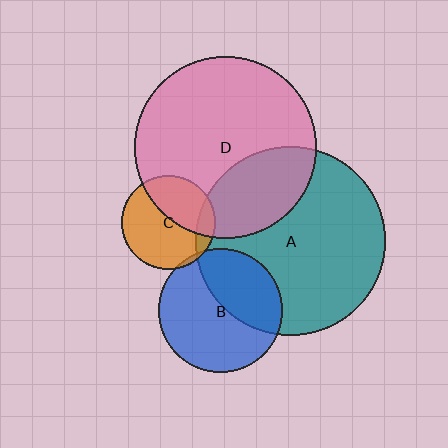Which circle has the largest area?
Circle A (teal).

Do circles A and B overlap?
Yes.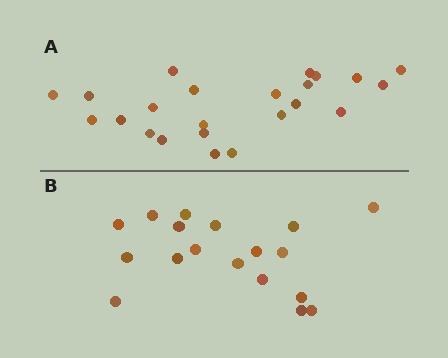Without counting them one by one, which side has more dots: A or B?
Region A (the top region) has more dots.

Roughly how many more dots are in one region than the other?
Region A has about 5 more dots than region B.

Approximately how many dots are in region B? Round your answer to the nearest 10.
About 20 dots. (The exact count is 18, which rounds to 20.)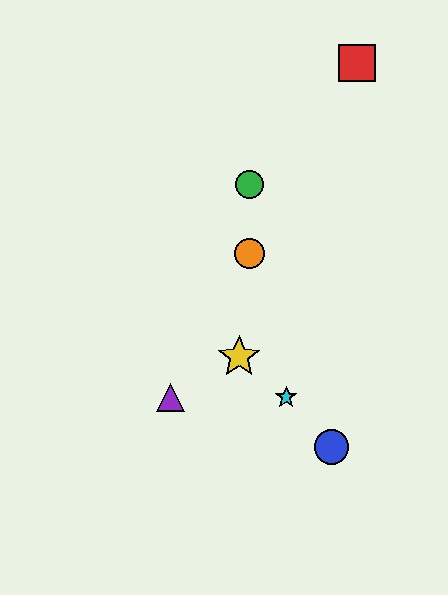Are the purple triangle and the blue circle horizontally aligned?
No, the purple triangle is at y≈397 and the blue circle is at y≈447.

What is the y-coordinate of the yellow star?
The yellow star is at y≈357.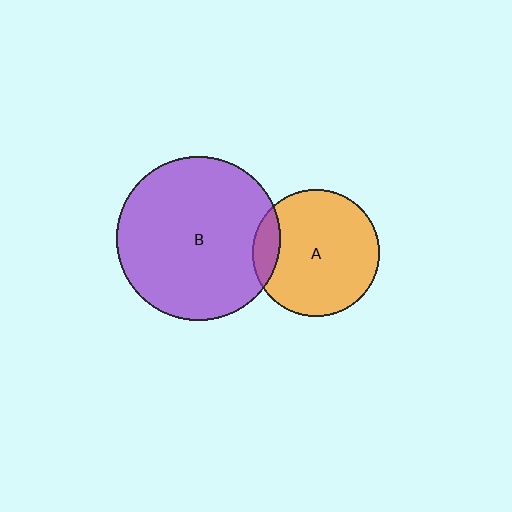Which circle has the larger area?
Circle B (purple).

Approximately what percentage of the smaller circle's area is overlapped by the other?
Approximately 10%.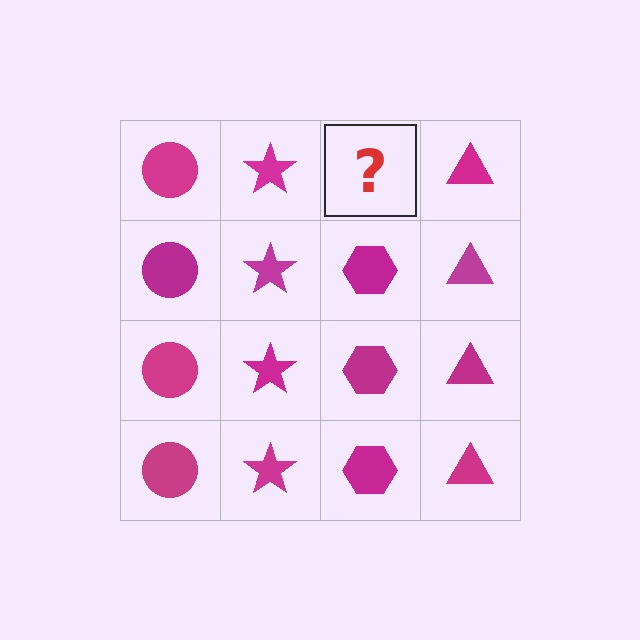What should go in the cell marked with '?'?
The missing cell should contain a magenta hexagon.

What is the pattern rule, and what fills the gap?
The rule is that each column has a consistent shape. The gap should be filled with a magenta hexagon.